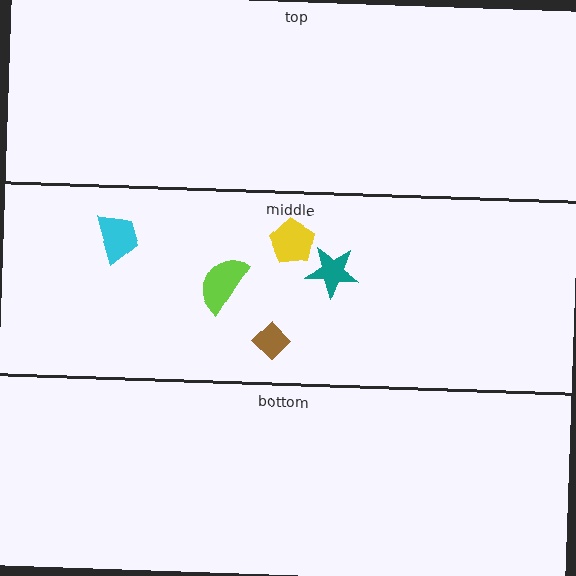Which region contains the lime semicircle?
The middle region.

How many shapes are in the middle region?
5.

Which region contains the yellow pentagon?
The middle region.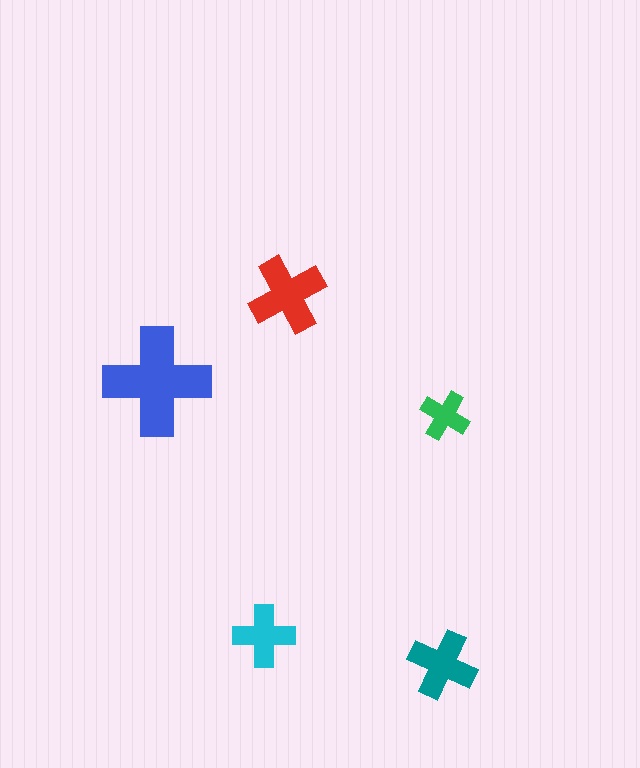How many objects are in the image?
There are 5 objects in the image.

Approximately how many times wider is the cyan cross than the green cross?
About 1.5 times wider.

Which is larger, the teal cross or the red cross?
The red one.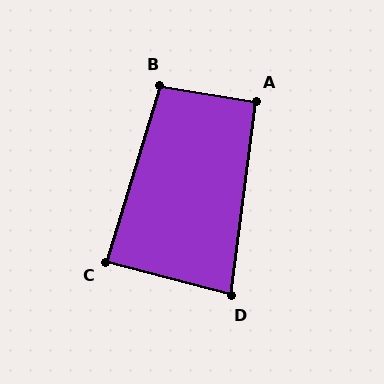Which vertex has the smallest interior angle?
D, at approximately 82 degrees.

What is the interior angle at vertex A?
Approximately 92 degrees (approximately right).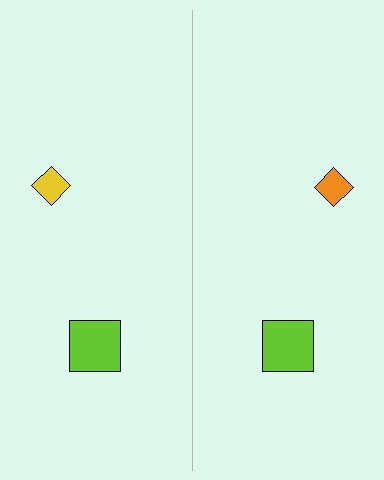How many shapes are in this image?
There are 4 shapes in this image.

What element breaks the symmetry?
The orange diamond on the right side breaks the symmetry — its mirror counterpart is yellow.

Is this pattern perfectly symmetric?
No, the pattern is not perfectly symmetric. The orange diamond on the right side breaks the symmetry — its mirror counterpart is yellow.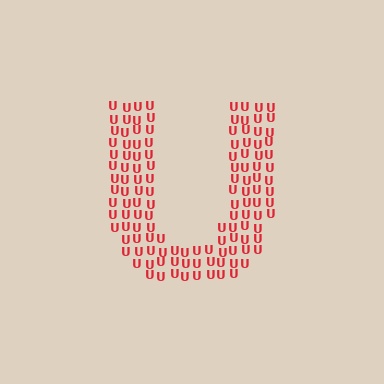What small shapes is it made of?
It is made of small letter U's.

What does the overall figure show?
The overall figure shows the letter U.